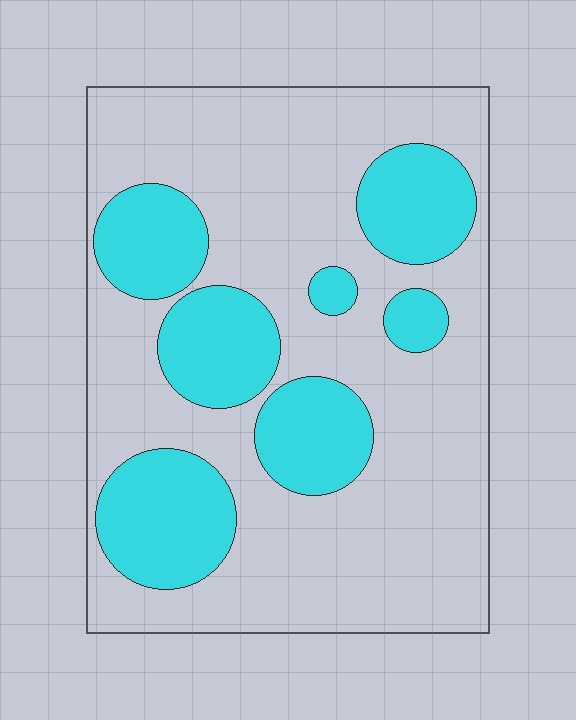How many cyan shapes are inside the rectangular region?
7.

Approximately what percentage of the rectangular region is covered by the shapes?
Approximately 30%.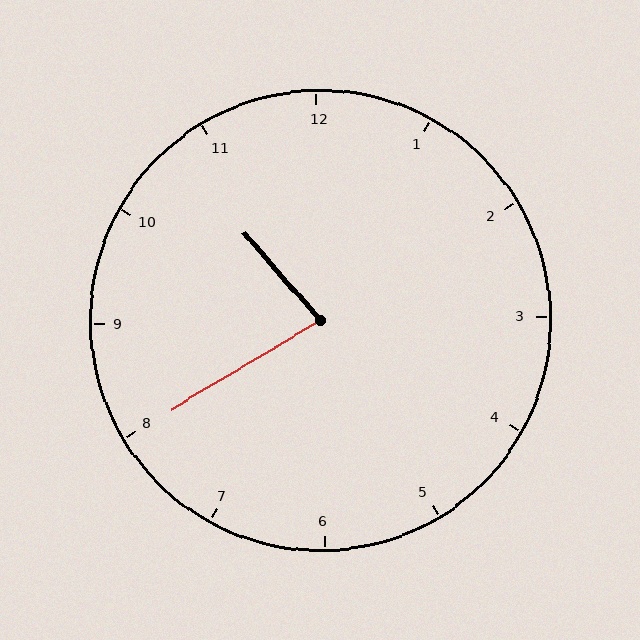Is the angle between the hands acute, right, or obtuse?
It is acute.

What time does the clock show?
10:40.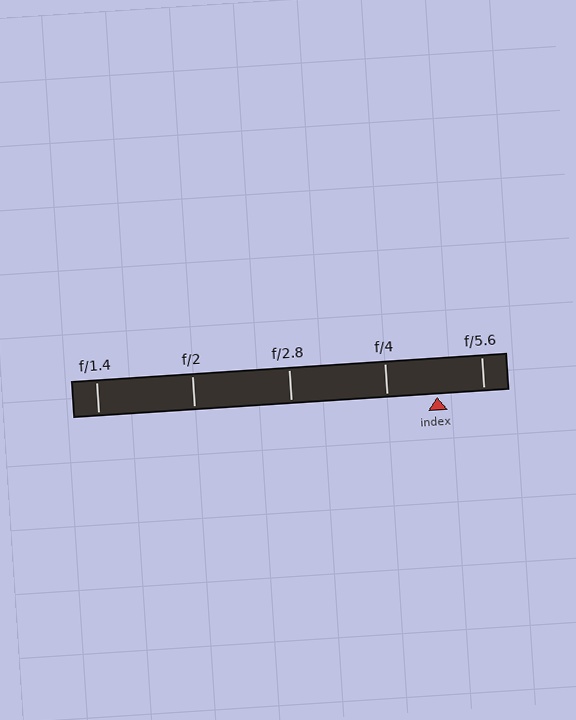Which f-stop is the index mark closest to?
The index mark is closest to f/5.6.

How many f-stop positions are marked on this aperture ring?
There are 5 f-stop positions marked.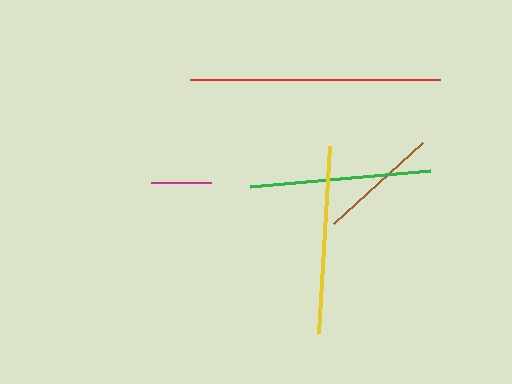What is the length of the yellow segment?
The yellow segment is approximately 188 pixels long.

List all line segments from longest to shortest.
From longest to shortest: red, yellow, green, brown, magenta.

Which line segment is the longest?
The red line is the longest at approximately 250 pixels.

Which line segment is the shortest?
The magenta line is the shortest at approximately 60 pixels.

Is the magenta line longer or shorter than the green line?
The green line is longer than the magenta line.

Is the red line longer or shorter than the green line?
The red line is longer than the green line.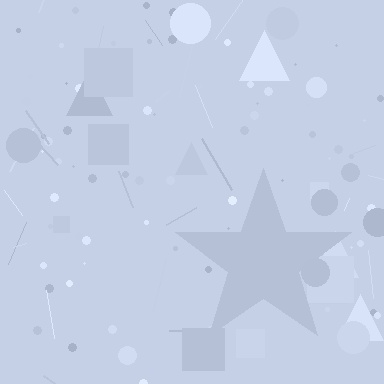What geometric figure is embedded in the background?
A star is embedded in the background.